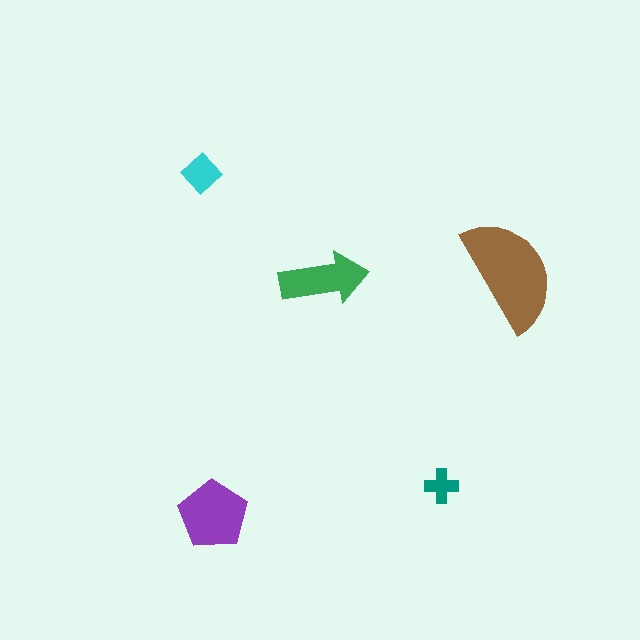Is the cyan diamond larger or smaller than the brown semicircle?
Smaller.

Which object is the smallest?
The teal cross.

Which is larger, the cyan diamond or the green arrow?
The green arrow.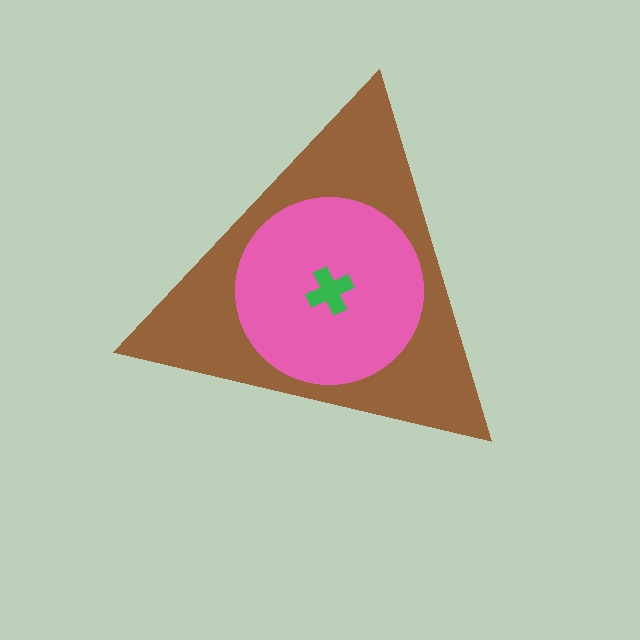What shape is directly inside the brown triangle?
The pink circle.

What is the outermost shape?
The brown triangle.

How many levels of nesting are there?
3.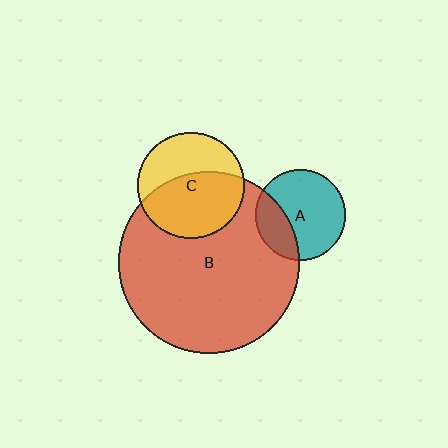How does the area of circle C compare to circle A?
Approximately 1.4 times.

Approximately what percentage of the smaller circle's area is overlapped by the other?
Approximately 55%.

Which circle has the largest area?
Circle B (red).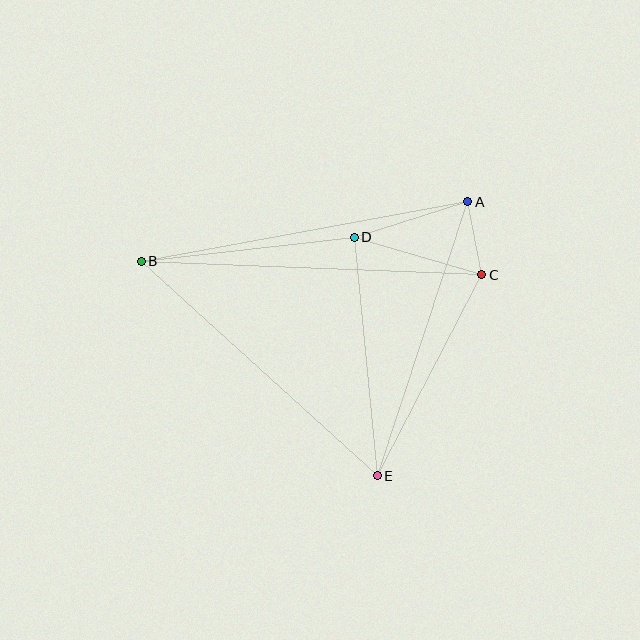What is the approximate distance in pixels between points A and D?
The distance between A and D is approximately 119 pixels.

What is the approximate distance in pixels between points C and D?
The distance between C and D is approximately 133 pixels.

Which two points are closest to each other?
Points A and C are closest to each other.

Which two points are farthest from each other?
Points B and C are farthest from each other.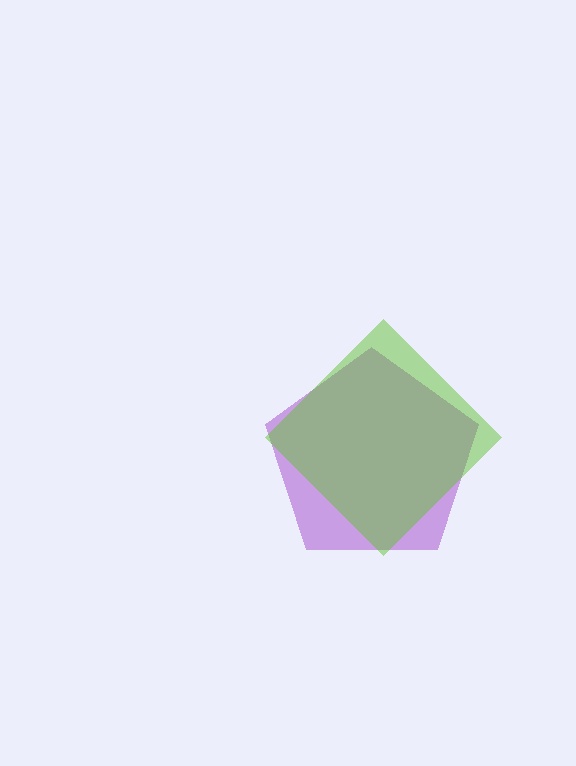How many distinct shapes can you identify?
There are 2 distinct shapes: a purple pentagon, a lime diamond.